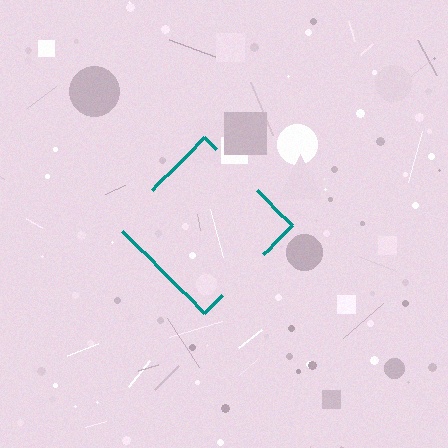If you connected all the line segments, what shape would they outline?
They would outline a diamond.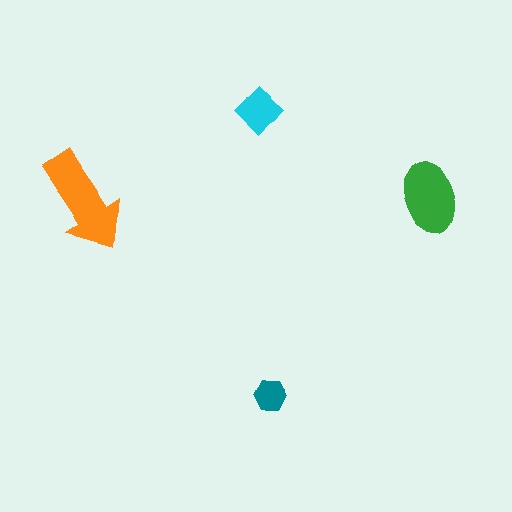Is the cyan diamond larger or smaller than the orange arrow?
Smaller.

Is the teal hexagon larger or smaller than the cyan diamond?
Smaller.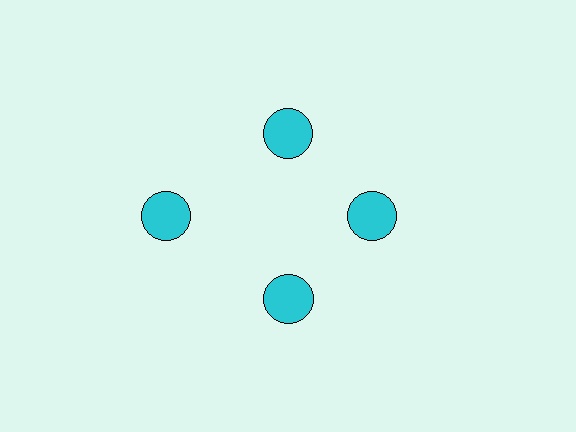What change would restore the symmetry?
The symmetry would be restored by moving it inward, back onto the ring so that all 4 circles sit at equal angles and equal distance from the center.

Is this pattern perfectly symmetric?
No. The 4 cyan circles are arranged in a ring, but one element near the 9 o'clock position is pushed outward from the center, breaking the 4-fold rotational symmetry.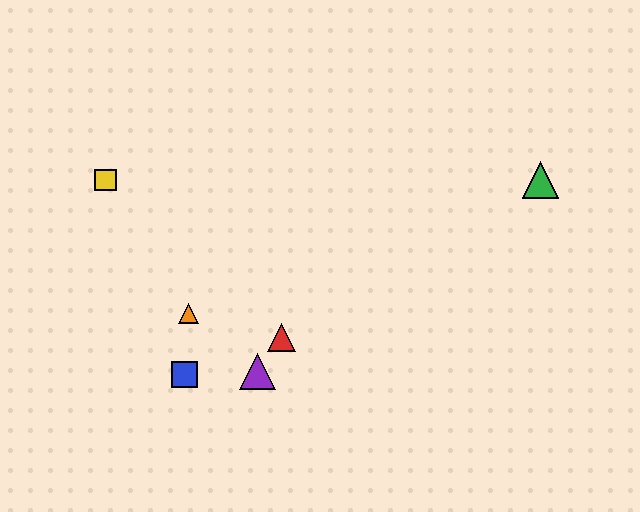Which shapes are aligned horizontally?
The green triangle, the yellow square are aligned horizontally.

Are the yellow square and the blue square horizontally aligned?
No, the yellow square is at y≈180 and the blue square is at y≈375.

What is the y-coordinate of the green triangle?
The green triangle is at y≈180.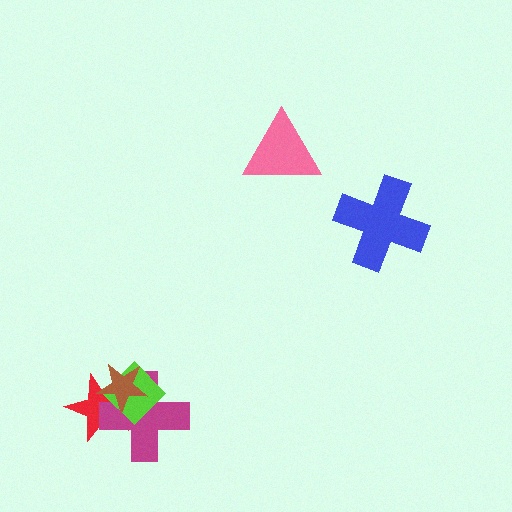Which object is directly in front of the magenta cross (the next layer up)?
The lime diamond is directly in front of the magenta cross.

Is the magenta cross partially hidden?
Yes, it is partially covered by another shape.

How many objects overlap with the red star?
3 objects overlap with the red star.